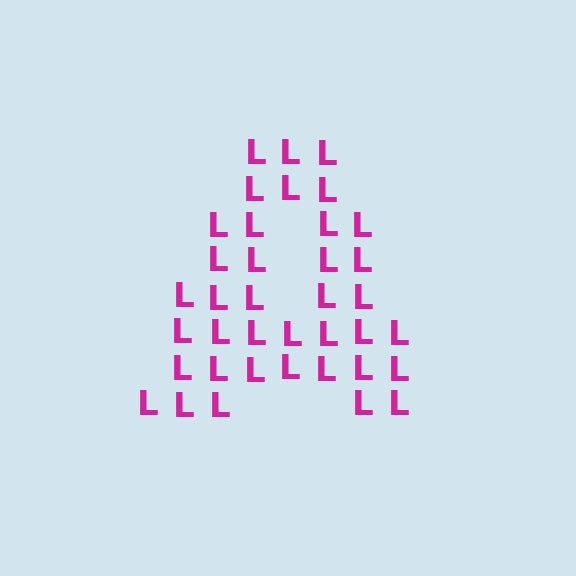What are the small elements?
The small elements are letter L's.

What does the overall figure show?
The overall figure shows the letter A.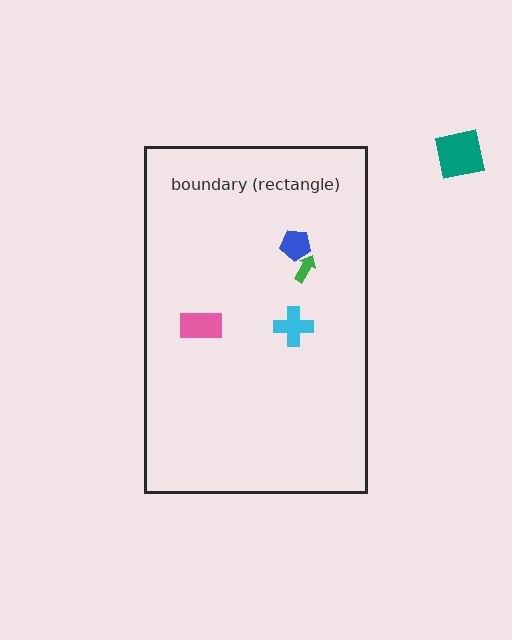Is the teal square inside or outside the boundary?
Outside.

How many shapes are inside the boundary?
4 inside, 1 outside.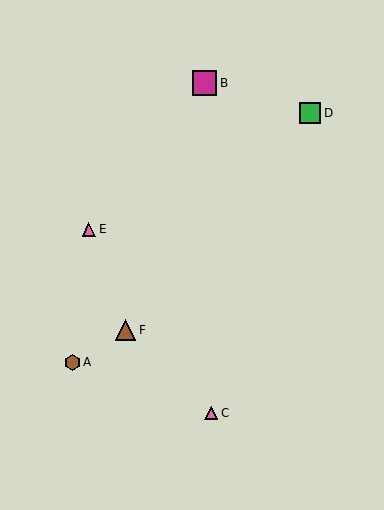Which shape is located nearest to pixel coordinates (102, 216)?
The pink triangle (labeled E) at (89, 229) is nearest to that location.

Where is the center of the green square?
The center of the green square is at (310, 113).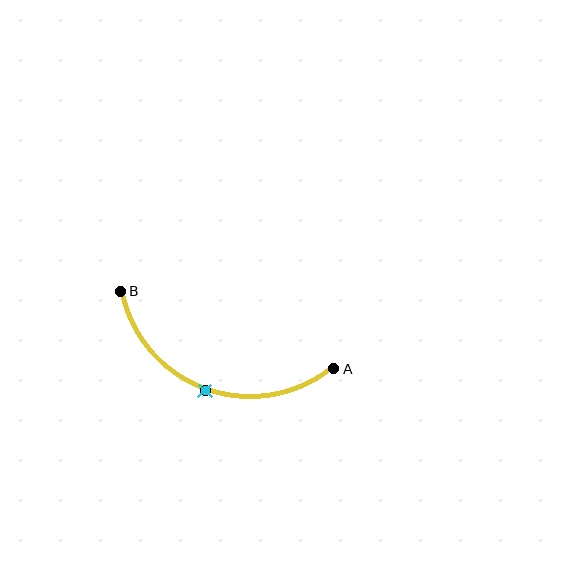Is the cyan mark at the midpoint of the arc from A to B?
Yes. The cyan mark lies on the arc at equal arc-length from both A and B — it is the arc midpoint.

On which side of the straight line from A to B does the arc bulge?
The arc bulges below the straight line connecting A and B.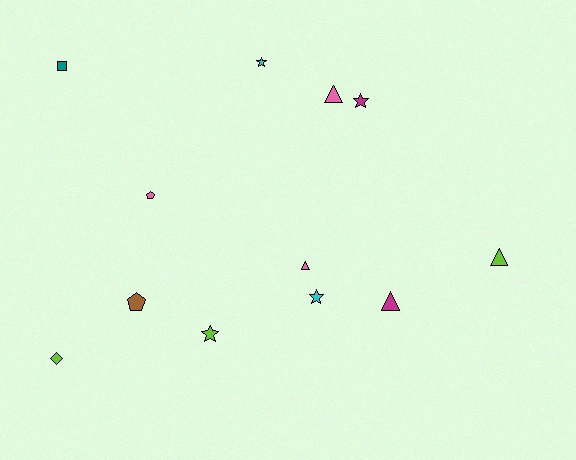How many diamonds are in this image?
There is 1 diamond.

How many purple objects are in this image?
There are no purple objects.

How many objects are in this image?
There are 12 objects.